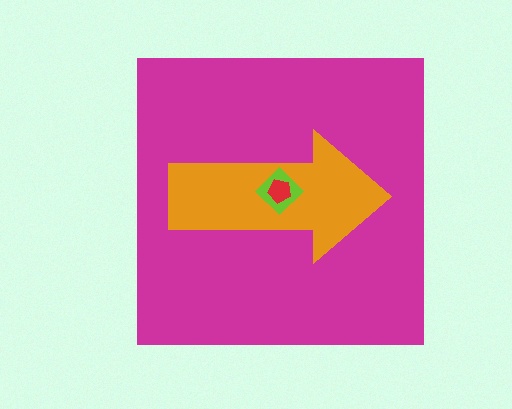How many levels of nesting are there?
4.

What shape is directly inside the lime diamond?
The red pentagon.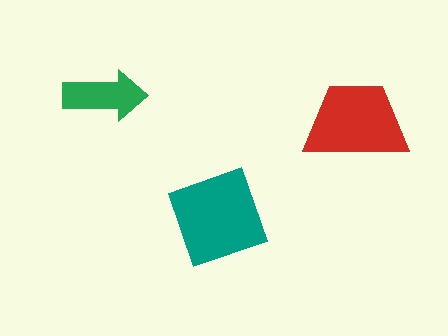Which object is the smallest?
The green arrow.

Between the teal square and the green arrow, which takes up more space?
The teal square.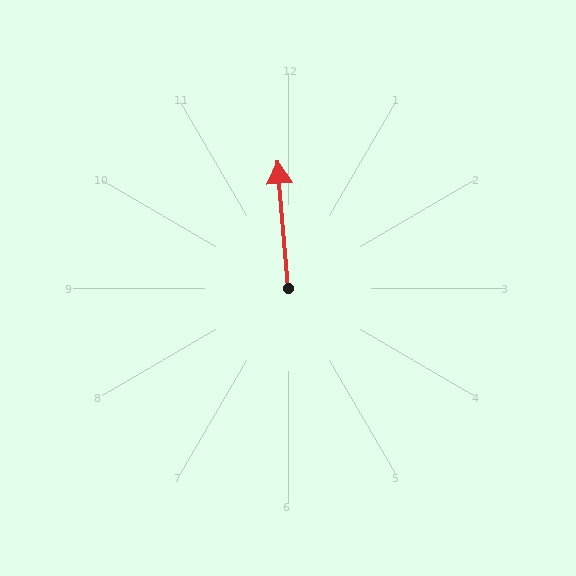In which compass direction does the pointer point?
North.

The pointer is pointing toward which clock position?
Roughly 12 o'clock.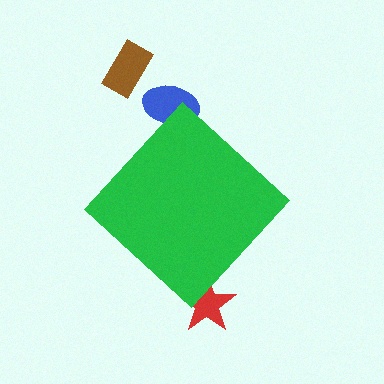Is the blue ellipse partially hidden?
Yes, the blue ellipse is partially hidden behind the green diamond.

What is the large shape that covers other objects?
A green diamond.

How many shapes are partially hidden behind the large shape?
2 shapes are partially hidden.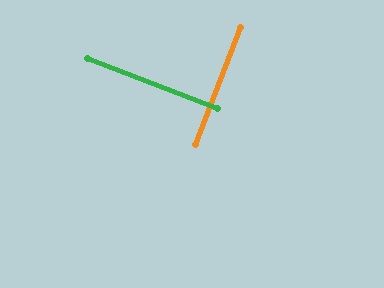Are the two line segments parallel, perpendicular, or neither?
Perpendicular — they meet at approximately 90°.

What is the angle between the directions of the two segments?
Approximately 90 degrees.